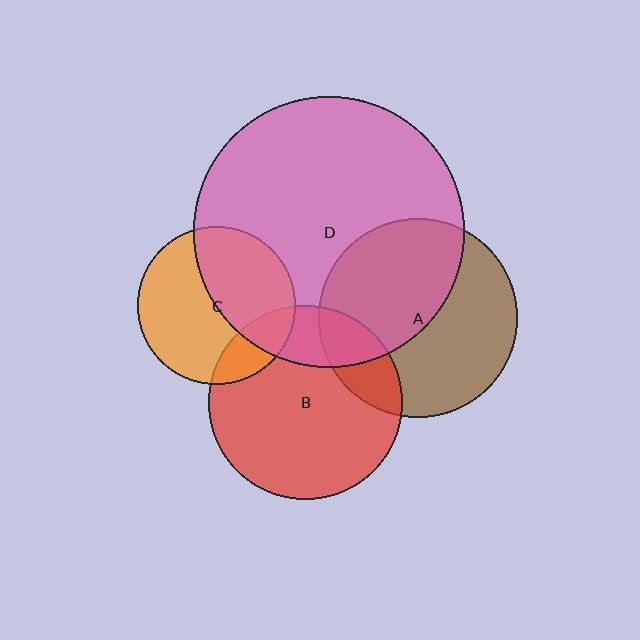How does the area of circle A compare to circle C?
Approximately 1.6 times.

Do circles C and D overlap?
Yes.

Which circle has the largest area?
Circle D (pink).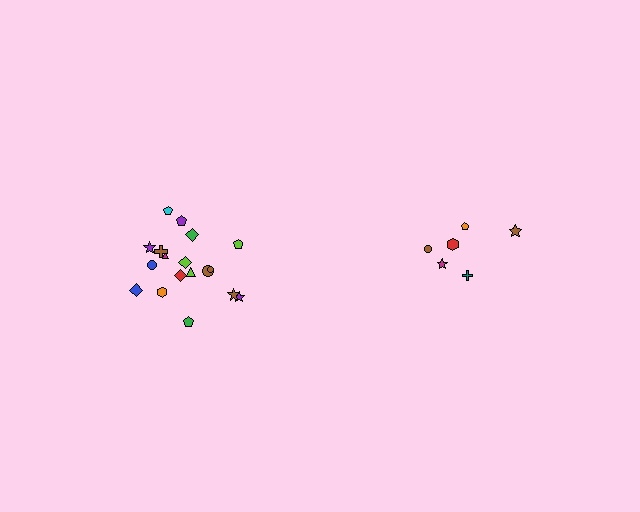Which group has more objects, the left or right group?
The left group.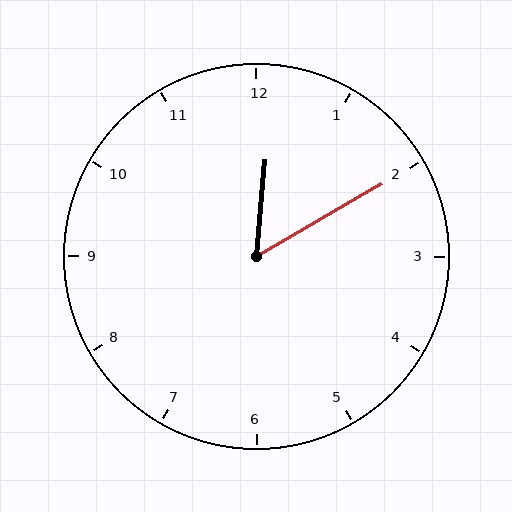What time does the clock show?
12:10.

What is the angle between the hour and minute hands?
Approximately 55 degrees.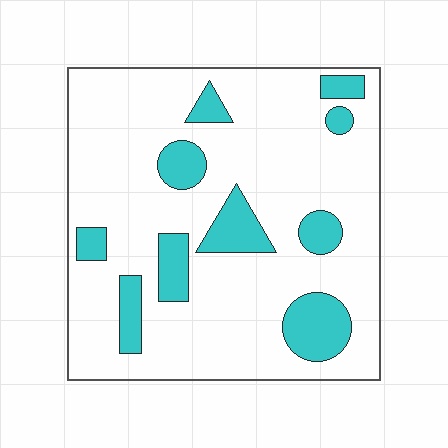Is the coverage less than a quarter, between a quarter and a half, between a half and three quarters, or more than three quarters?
Less than a quarter.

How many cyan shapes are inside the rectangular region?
10.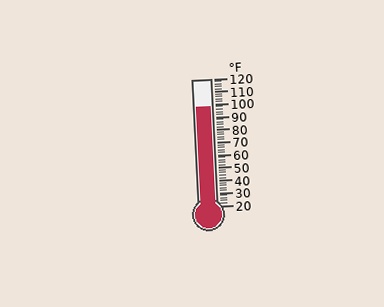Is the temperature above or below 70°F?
The temperature is above 70°F.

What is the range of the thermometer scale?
The thermometer scale ranges from 20°F to 120°F.